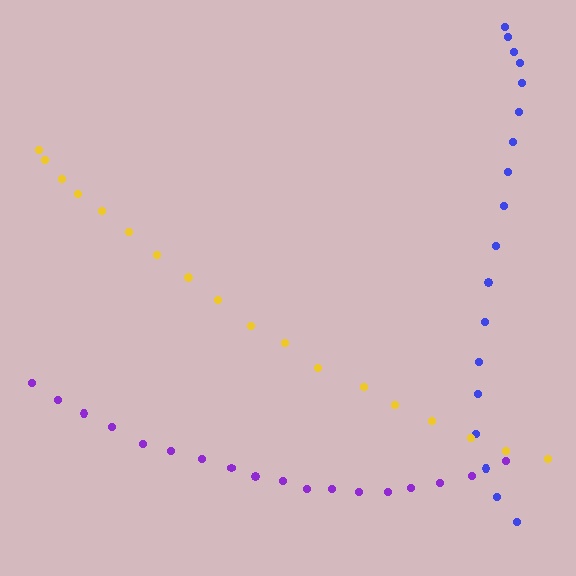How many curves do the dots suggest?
There are 3 distinct paths.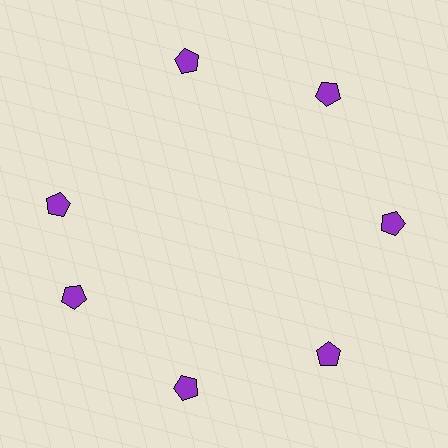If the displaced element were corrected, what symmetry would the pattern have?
It would have 7-fold rotational symmetry — the pattern would map onto itself every 51 degrees.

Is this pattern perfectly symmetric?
No. The 7 purple pentagons are arranged in a ring, but one element near the 10 o'clock position is rotated out of alignment along the ring, breaking the 7-fold rotational symmetry.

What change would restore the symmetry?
The symmetry would be restored by rotating it back into even spacing with its neighbors so that all 7 pentagons sit at equal angles and equal distance from the center.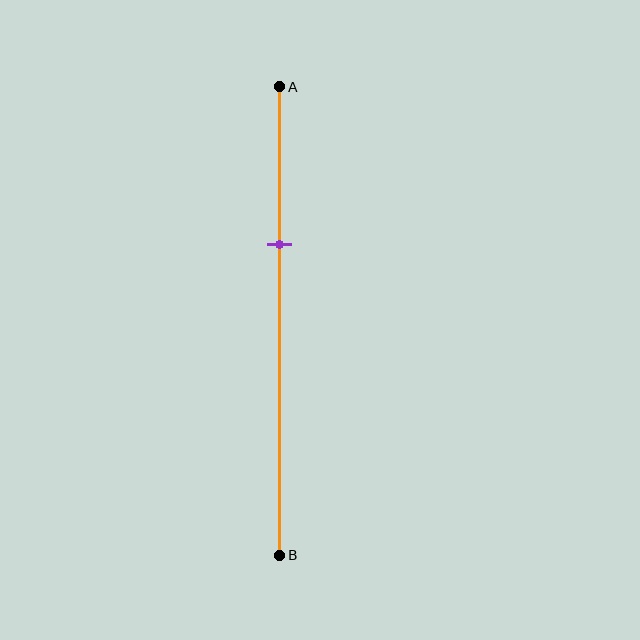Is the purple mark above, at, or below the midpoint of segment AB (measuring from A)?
The purple mark is above the midpoint of segment AB.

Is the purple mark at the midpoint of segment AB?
No, the mark is at about 35% from A, not at the 50% midpoint.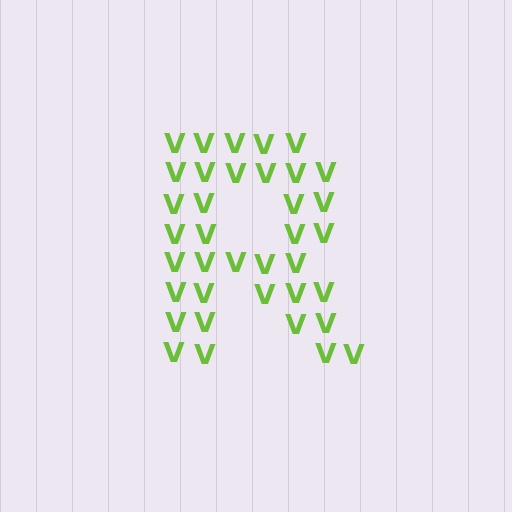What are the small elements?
The small elements are letter V's.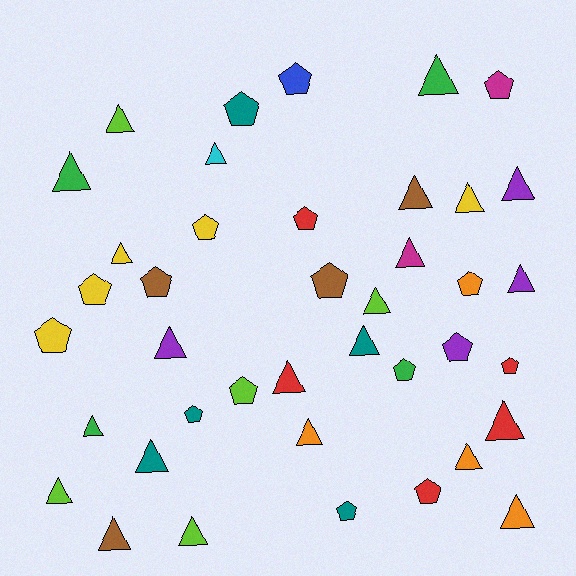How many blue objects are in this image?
There is 1 blue object.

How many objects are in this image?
There are 40 objects.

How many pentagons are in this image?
There are 17 pentagons.